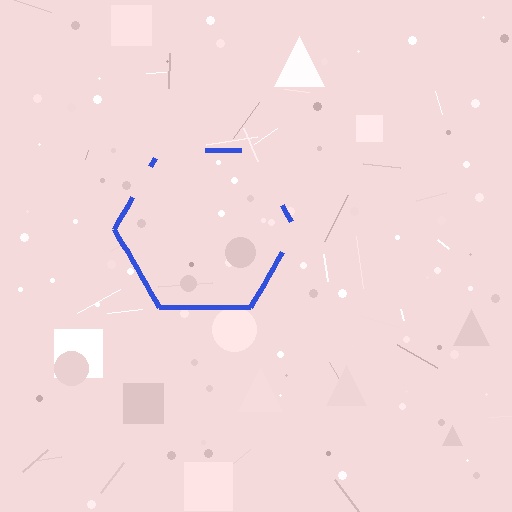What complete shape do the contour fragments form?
The contour fragments form a hexagon.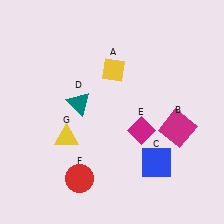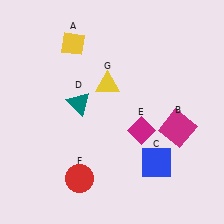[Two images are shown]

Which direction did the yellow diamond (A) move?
The yellow diamond (A) moved left.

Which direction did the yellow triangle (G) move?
The yellow triangle (G) moved up.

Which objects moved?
The objects that moved are: the yellow diamond (A), the yellow triangle (G).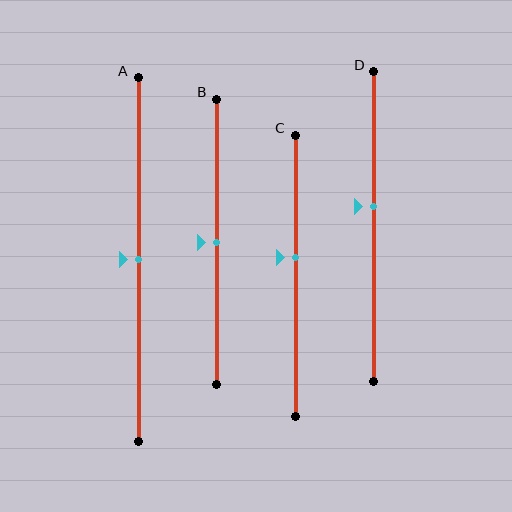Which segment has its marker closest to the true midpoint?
Segment A has its marker closest to the true midpoint.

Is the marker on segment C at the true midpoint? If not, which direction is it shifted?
No, the marker on segment C is shifted upward by about 6% of the segment length.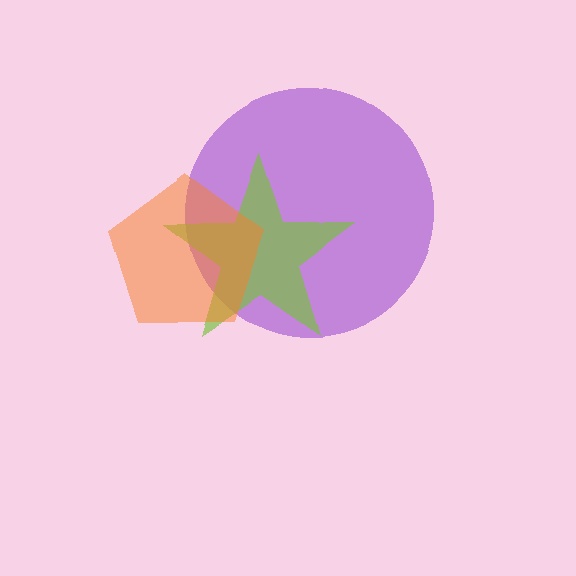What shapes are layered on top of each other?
The layered shapes are: a purple circle, a lime star, an orange pentagon.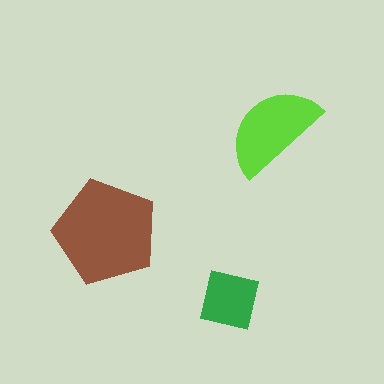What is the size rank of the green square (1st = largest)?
3rd.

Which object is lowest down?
The green square is bottommost.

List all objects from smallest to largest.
The green square, the lime semicircle, the brown pentagon.